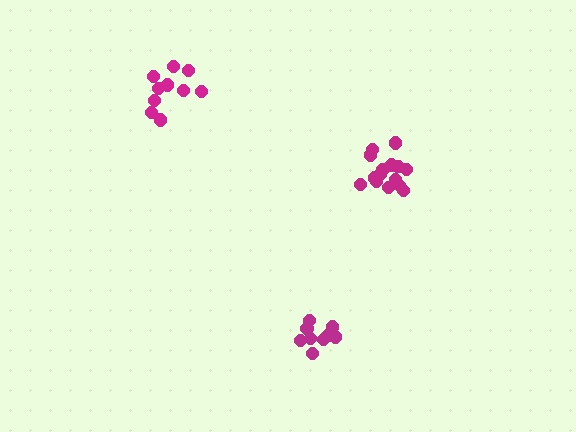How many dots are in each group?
Group 1: 10 dots, Group 2: 16 dots, Group 3: 10 dots (36 total).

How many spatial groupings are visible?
There are 3 spatial groupings.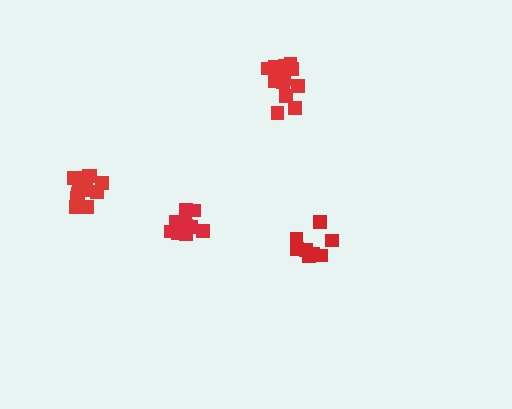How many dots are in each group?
Group 1: 12 dots, Group 2: 14 dots, Group 3: 14 dots, Group 4: 9 dots (49 total).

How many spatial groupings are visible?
There are 4 spatial groupings.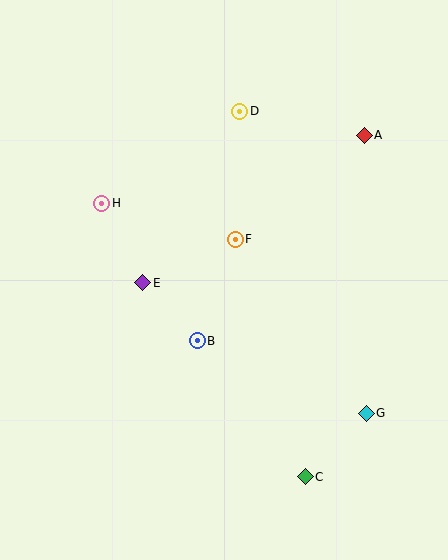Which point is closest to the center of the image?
Point F at (235, 239) is closest to the center.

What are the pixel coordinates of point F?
Point F is at (235, 239).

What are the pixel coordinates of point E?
Point E is at (143, 283).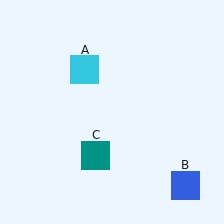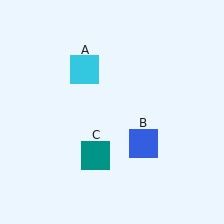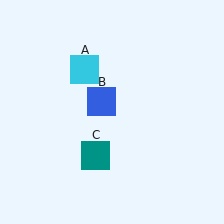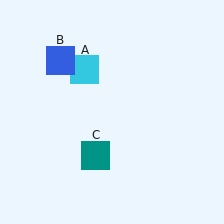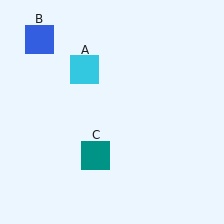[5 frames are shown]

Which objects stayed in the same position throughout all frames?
Cyan square (object A) and teal square (object C) remained stationary.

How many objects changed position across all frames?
1 object changed position: blue square (object B).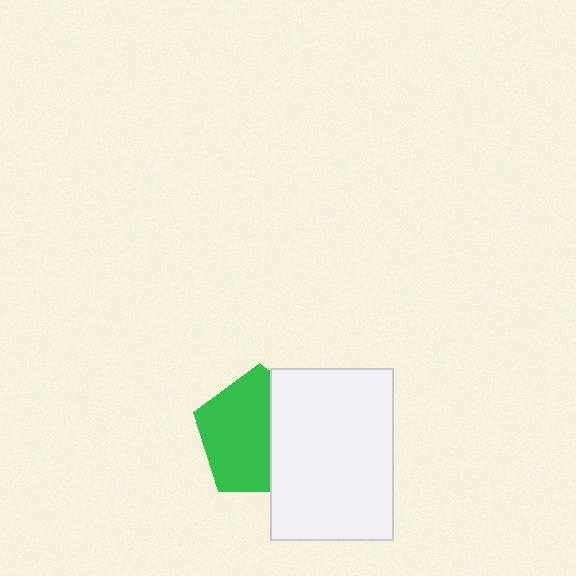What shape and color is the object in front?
The object in front is a white rectangle.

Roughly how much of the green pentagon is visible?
About half of it is visible (roughly 60%).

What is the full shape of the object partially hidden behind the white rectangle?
The partially hidden object is a green pentagon.